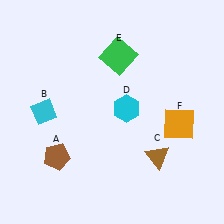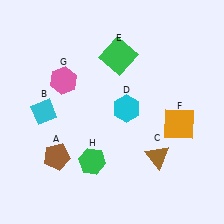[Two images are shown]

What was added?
A pink hexagon (G), a green hexagon (H) were added in Image 2.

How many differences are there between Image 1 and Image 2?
There are 2 differences between the two images.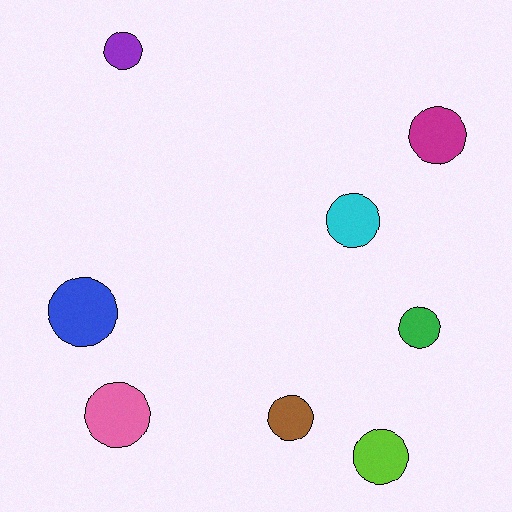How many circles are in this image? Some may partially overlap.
There are 8 circles.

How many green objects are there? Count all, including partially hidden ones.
There is 1 green object.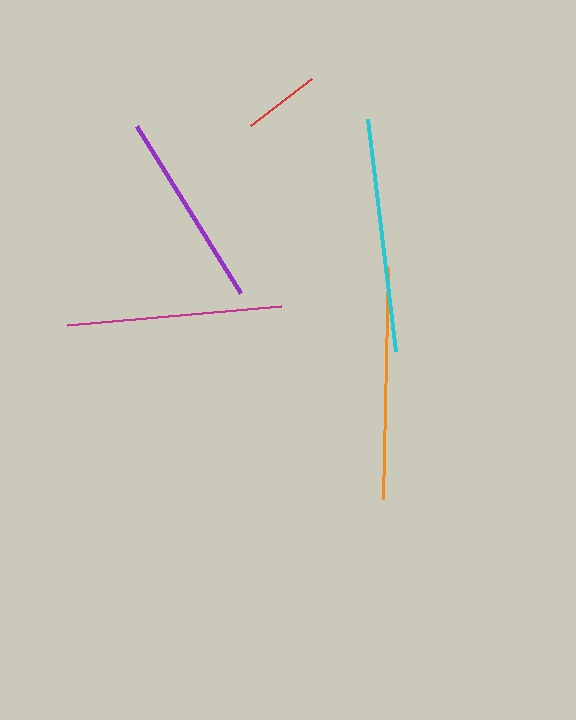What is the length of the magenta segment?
The magenta segment is approximately 215 pixels long.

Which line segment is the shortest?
The red line is the shortest at approximately 77 pixels.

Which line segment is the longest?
The cyan line is the longest at approximately 233 pixels.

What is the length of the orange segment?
The orange segment is approximately 233 pixels long.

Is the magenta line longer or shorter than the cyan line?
The cyan line is longer than the magenta line.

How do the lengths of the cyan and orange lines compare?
The cyan and orange lines are approximately the same length.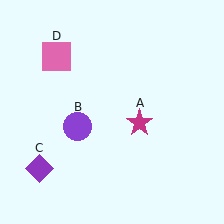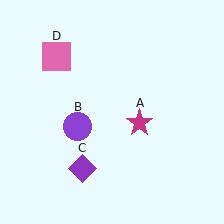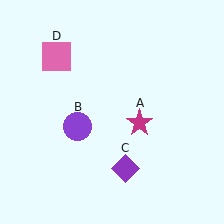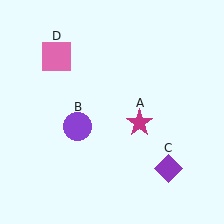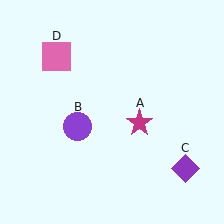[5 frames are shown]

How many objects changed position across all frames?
1 object changed position: purple diamond (object C).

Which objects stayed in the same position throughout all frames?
Magenta star (object A) and purple circle (object B) and pink square (object D) remained stationary.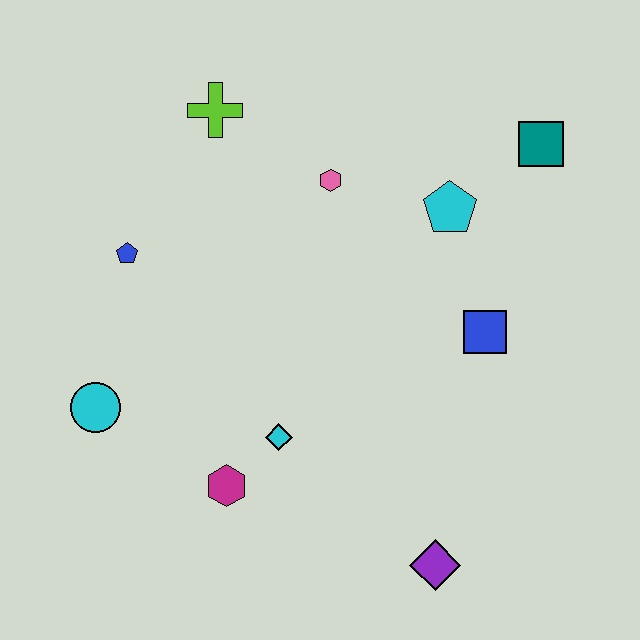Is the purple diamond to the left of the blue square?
Yes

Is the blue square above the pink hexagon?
No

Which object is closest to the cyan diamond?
The magenta hexagon is closest to the cyan diamond.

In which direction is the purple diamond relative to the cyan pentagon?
The purple diamond is below the cyan pentagon.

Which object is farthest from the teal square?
The cyan circle is farthest from the teal square.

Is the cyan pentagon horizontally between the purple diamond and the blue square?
Yes